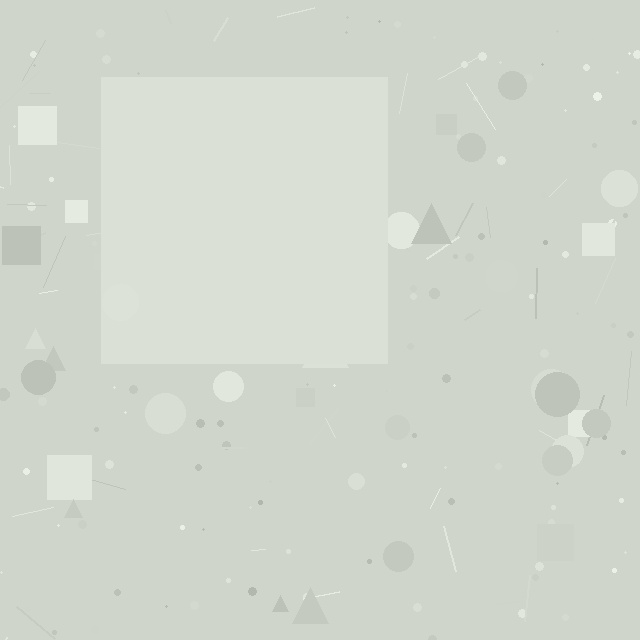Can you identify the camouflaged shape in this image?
The camouflaged shape is a square.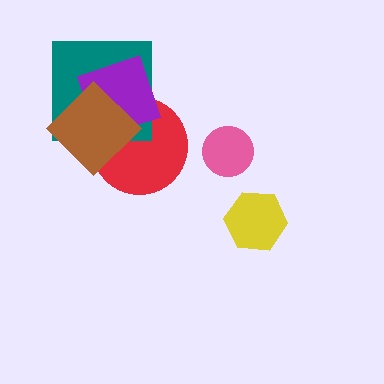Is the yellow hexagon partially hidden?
No, no other shape covers it.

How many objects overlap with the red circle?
3 objects overlap with the red circle.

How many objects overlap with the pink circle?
0 objects overlap with the pink circle.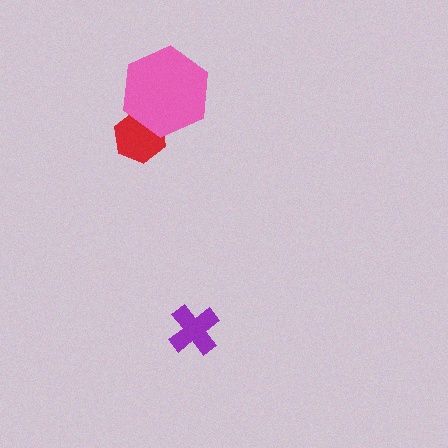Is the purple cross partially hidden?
No, no other shape covers it.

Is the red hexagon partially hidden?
Yes, it is partially covered by another shape.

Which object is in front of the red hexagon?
The pink hexagon is in front of the red hexagon.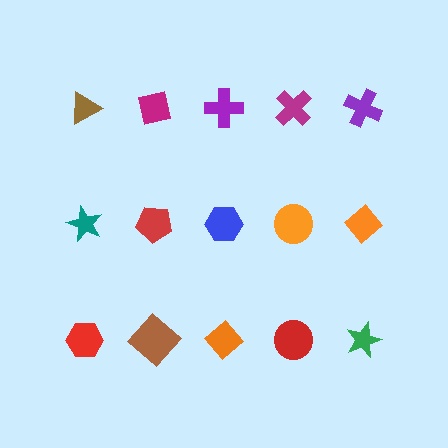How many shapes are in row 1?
5 shapes.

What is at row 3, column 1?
A red hexagon.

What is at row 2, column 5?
An orange diamond.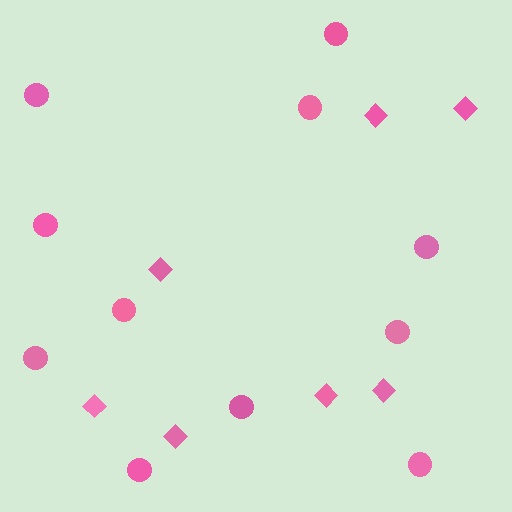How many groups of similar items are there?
There are 2 groups: one group of diamonds (7) and one group of circles (11).